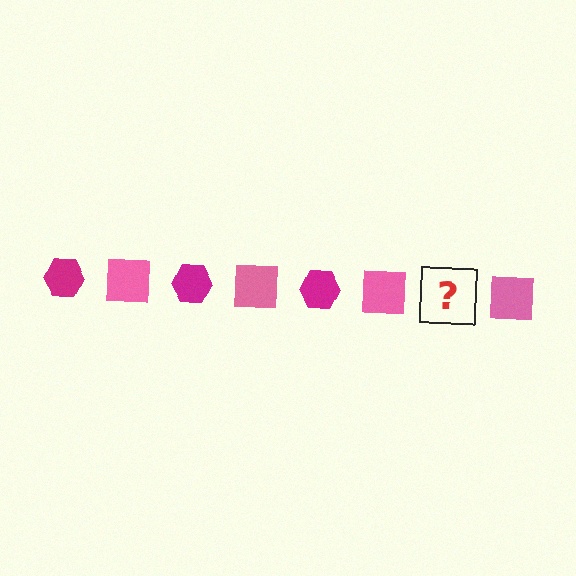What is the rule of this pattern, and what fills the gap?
The rule is that the pattern alternates between magenta hexagon and pink square. The gap should be filled with a magenta hexagon.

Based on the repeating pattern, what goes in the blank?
The blank should be a magenta hexagon.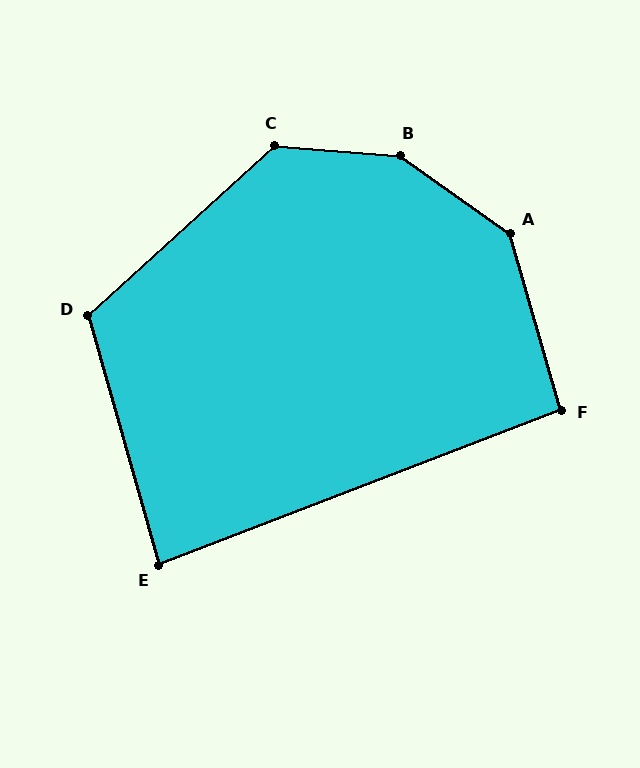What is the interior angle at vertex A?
Approximately 142 degrees (obtuse).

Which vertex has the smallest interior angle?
E, at approximately 85 degrees.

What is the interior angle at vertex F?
Approximately 95 degrees (obtuse).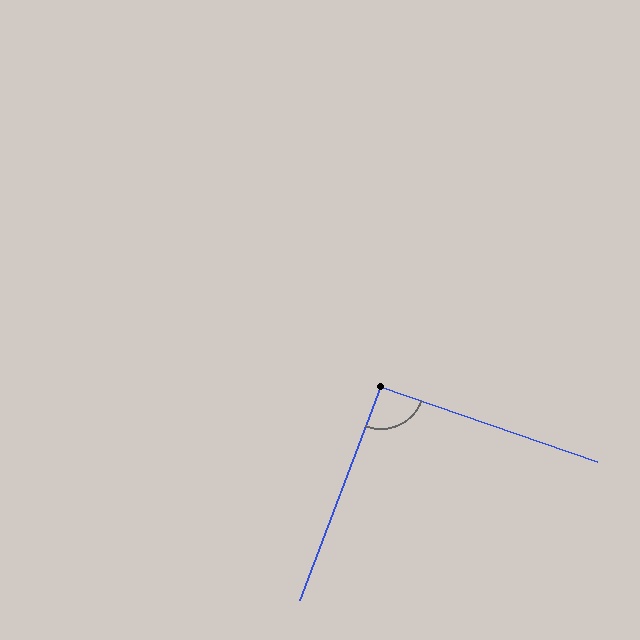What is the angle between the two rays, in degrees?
Approximately 92 degrees.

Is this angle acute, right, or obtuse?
It is approximately a right angle.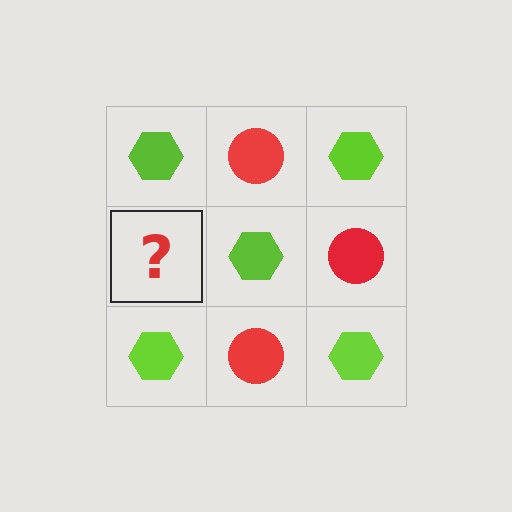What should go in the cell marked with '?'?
The missing cell should contain a red circle.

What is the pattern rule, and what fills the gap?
The rule is that it alternates lime hexagon and red circle in a checkerboard pattern. The gap should be filled with a red circle.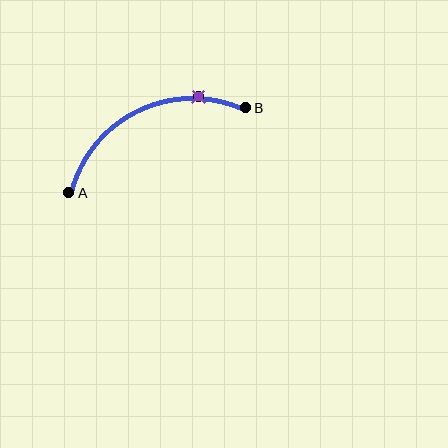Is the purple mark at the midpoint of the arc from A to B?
No. The purple mark lies on the arc but is closer to endpoint B. The arc midpoint would be at the point on the curve equidistant along the arc from both A and B.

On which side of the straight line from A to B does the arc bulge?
The arc bulges above the straight line connecting A and B.